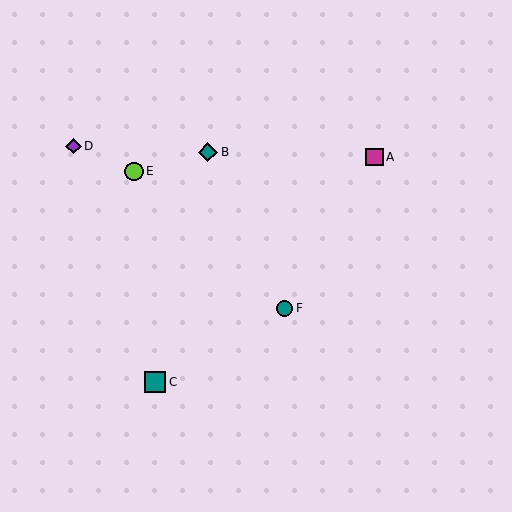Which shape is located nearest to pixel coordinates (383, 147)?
The magenta square (labeled A) at (375, 157) is nearest to that location.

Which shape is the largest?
The teal square (labeled C) is the largest.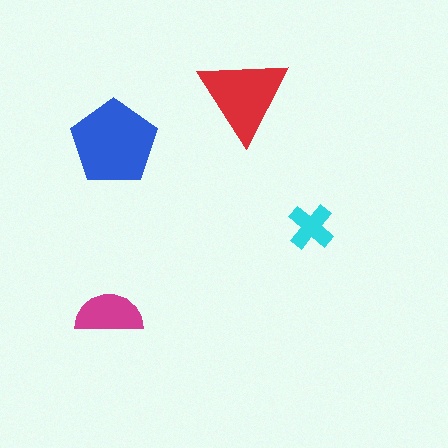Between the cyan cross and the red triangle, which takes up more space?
The red triangle.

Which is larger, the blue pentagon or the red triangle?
The blue pentagon.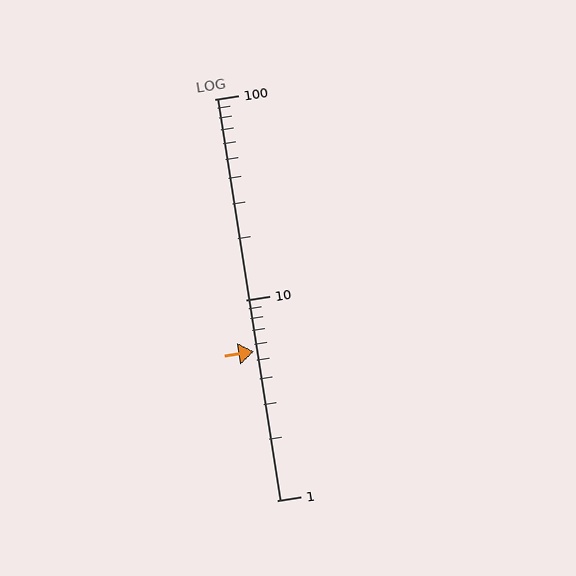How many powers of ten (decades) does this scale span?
The scale spans 2 decades, from 1 to 100.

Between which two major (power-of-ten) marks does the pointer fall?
The pointer is between 1 and 10.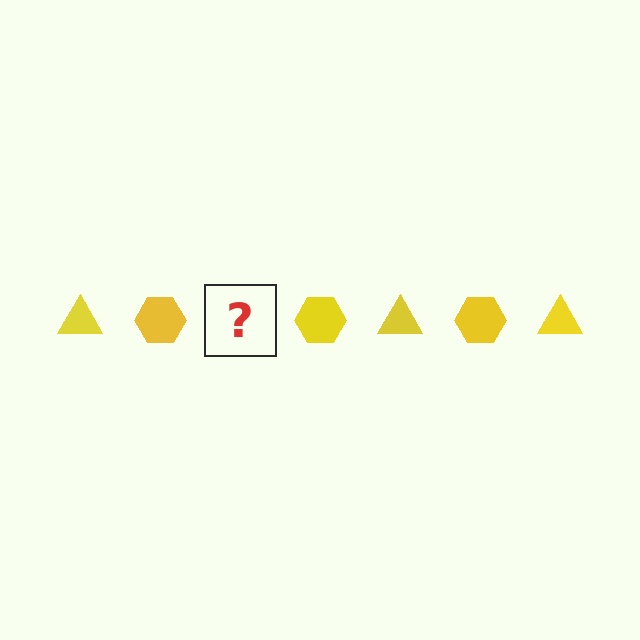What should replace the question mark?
The question mark should be replaced with a yellow triangle.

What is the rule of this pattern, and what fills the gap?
The rule is that the pattern cycles through triangle, hexagon shapes in yellow. The gap should be filled with a yellow triangle.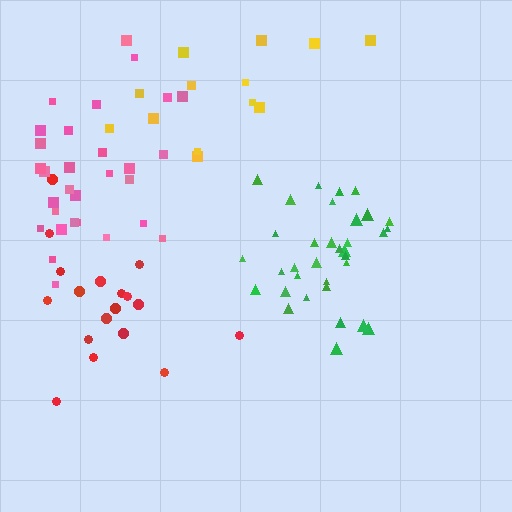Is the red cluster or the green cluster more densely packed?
Green.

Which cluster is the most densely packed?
Green.